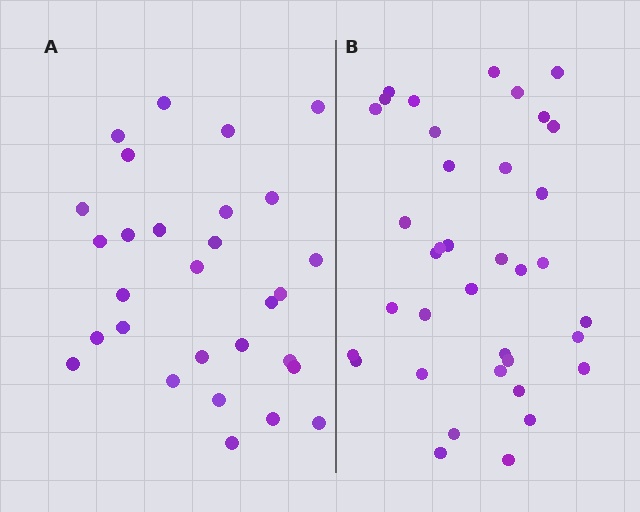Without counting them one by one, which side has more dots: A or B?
Region B (the right region) has more dots.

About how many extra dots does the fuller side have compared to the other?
Region B has roughly 8 or so more dots than region A.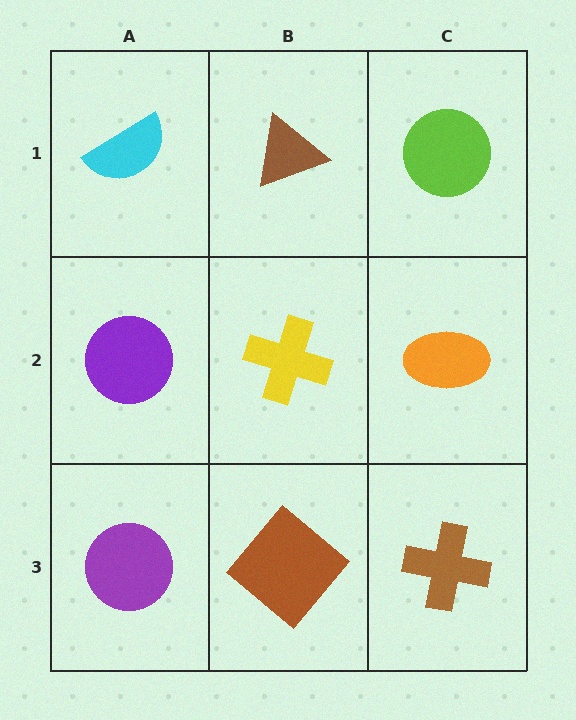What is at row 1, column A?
A cyan semicircle.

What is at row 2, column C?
An orange ellipse.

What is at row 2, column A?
A purple circle.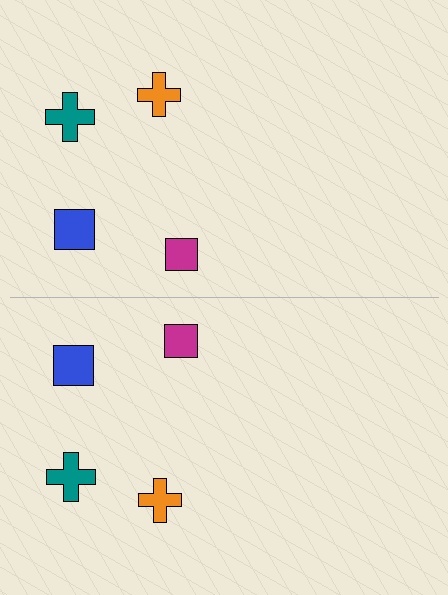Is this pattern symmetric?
Yes, this pattern has bilateral (reflection) symmetry.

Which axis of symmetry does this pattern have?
The pattern has a horizontal axis of symmetry running through the center of the image.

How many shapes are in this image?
There are 8 shapes in this image.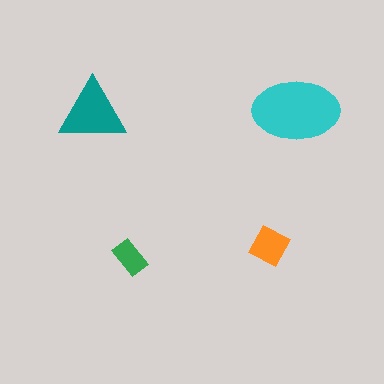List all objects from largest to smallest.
The cyan ellipse, the teal triangle, the orange diamond, the green rectangle.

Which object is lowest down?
The green rectangle is bottommost.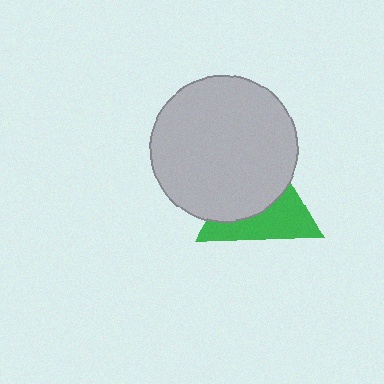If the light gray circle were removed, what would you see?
You would see the complete green triangle.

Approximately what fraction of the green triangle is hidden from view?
Roughly 55% of the green triangle is hidden behind the light gray circle.